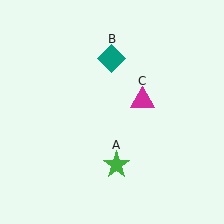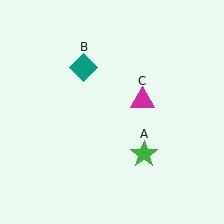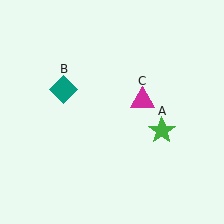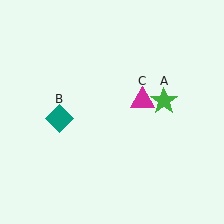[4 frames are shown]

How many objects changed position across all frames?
2 objects changed position: green star (object A), teal diamond (object B).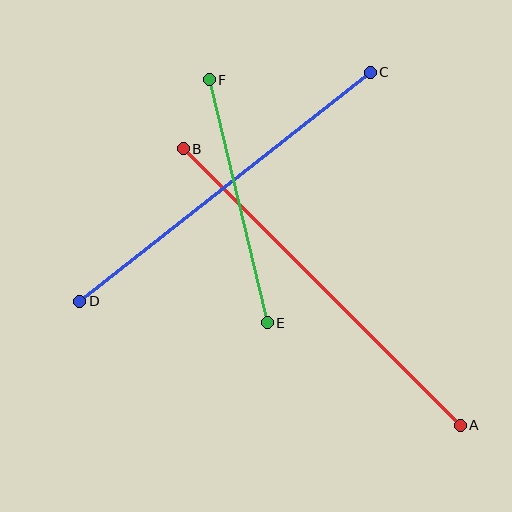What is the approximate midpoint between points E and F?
The midpoint is at approximately (238, 201) pixels.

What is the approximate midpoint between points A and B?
The midpoint is at approximately (322, 287) pixels.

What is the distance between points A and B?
The distance is approximately 392 pixels.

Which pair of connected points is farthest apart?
Points A and B are farthest apart.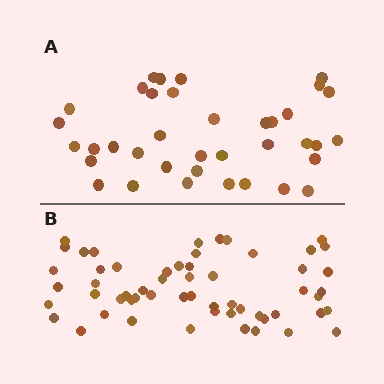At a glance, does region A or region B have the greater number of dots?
Region B (the bottom region) has more dots.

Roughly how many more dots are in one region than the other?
Region B has approximately 20 more dots than region A.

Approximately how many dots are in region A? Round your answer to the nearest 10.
About 40 dots. (The exact count is 37, which rounds to 40.)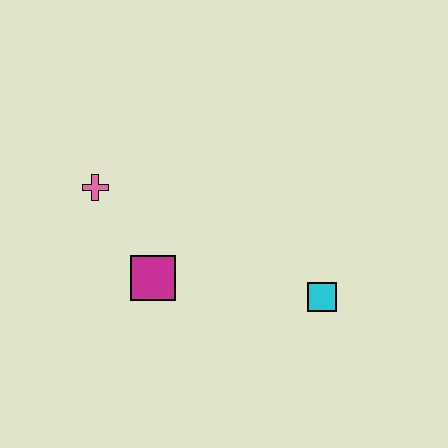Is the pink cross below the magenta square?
No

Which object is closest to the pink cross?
The magenta square is closest to the pink cross.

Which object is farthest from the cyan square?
The pink cross is farthest from the cyan square.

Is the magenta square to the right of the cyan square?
No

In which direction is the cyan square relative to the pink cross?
The cyan square is to the right of the pink cross.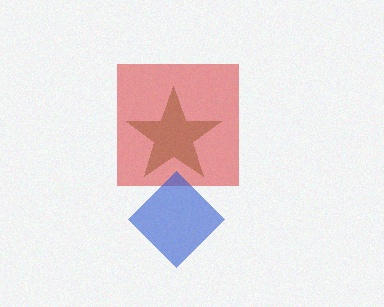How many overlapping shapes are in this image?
There are 3 overlapping shapes in the image.